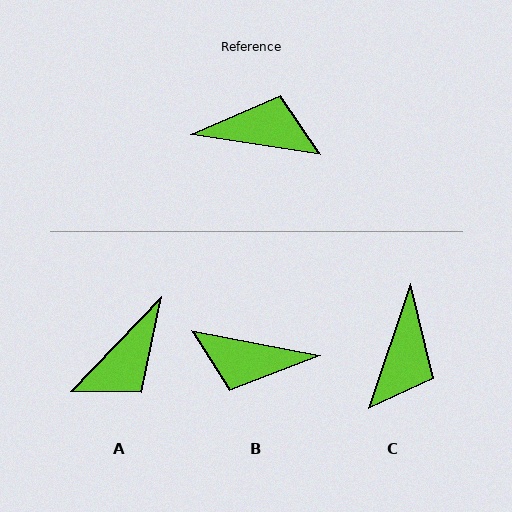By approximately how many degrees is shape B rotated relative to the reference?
Approximately 178 degrees counter-clockwise.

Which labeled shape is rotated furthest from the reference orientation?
B, about 178 degrees away.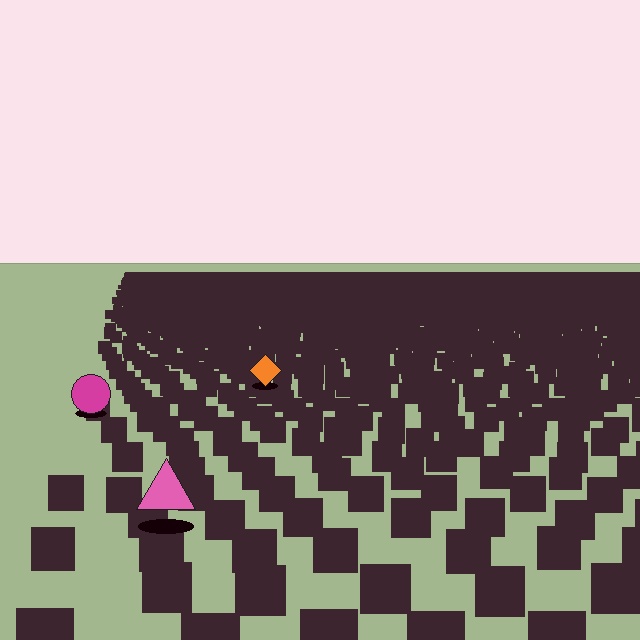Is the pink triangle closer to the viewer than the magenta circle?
Yes. The pink triangle is closer — you can tell from the texture gradient: the ground texture is coarser near it.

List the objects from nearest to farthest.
From nearest to farthest: the pink triangle, the magenta circle, the orange diamond.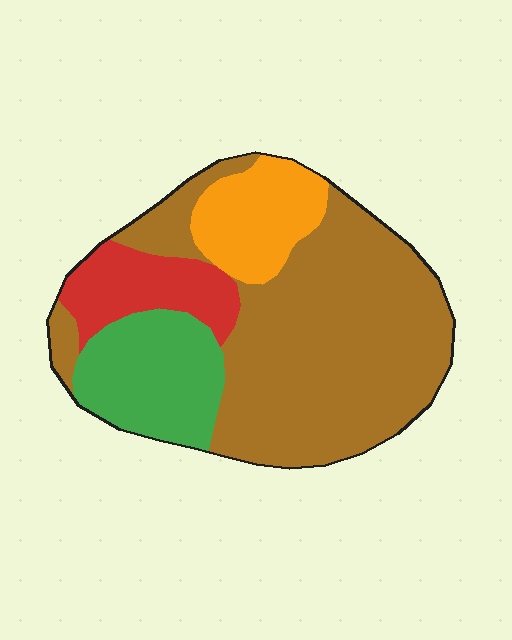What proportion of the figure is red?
Red takes up about one eighth (1/8) of the figure.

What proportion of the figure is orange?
Orange covers around 15% of the figure.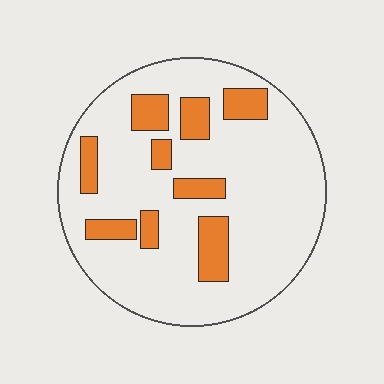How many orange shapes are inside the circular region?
9.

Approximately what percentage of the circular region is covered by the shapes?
Approximately 20%.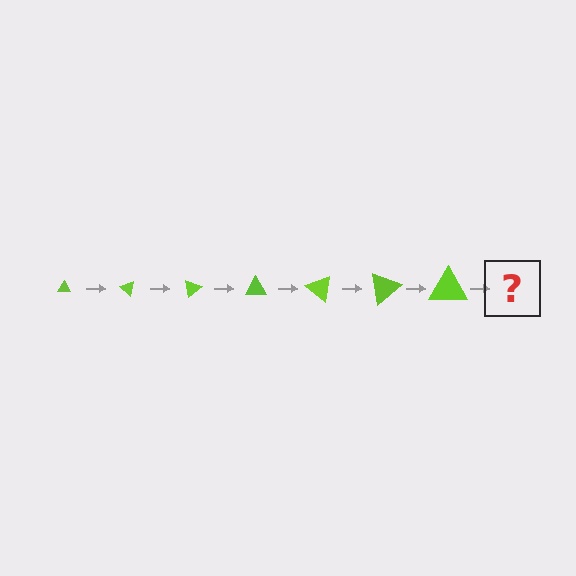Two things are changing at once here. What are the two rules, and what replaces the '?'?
The two rules are that the triangle grows larger each step and it rotates 40 degrees each step. The '?' should be a triangle, larger than the previous one and rotated 280 degrees from the start.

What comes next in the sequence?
The next element should be a triangle, larger than the previous one and rotated 280 degrees from the start.